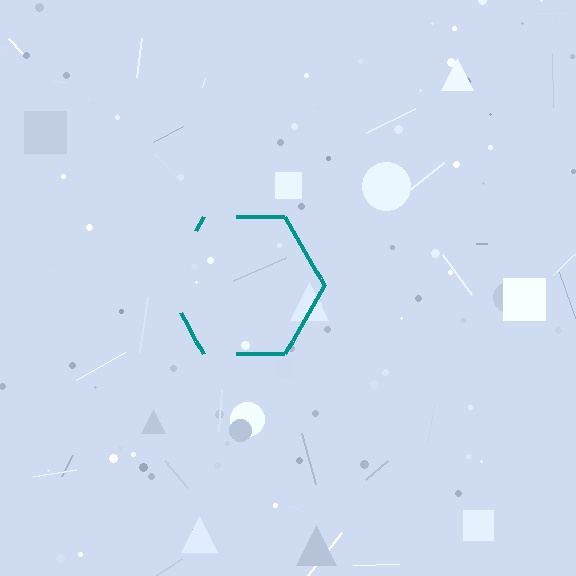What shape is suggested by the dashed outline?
The dashed outline suggests a hexagon.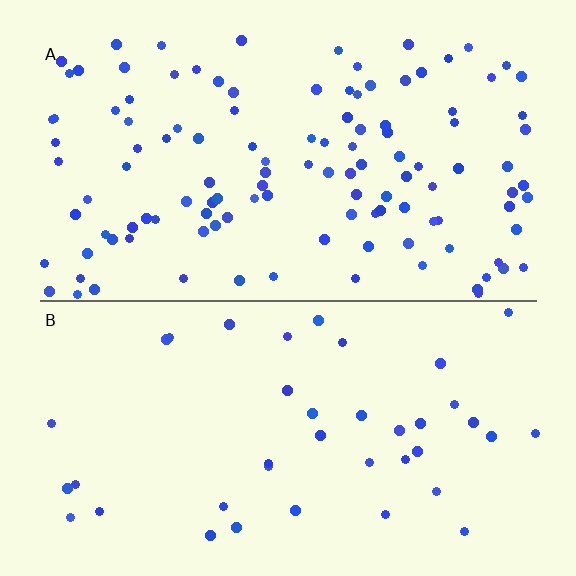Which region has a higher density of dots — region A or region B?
A (the top).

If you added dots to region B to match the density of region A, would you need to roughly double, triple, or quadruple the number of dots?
Approximately triple.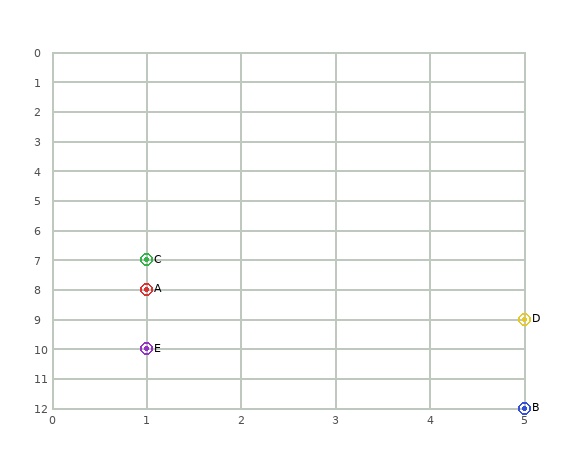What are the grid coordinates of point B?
Point B is at grid coordinates (5, 12).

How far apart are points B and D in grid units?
Points B and D are 3 rows apart.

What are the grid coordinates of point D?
Point D is at grid coordinates (5, 9).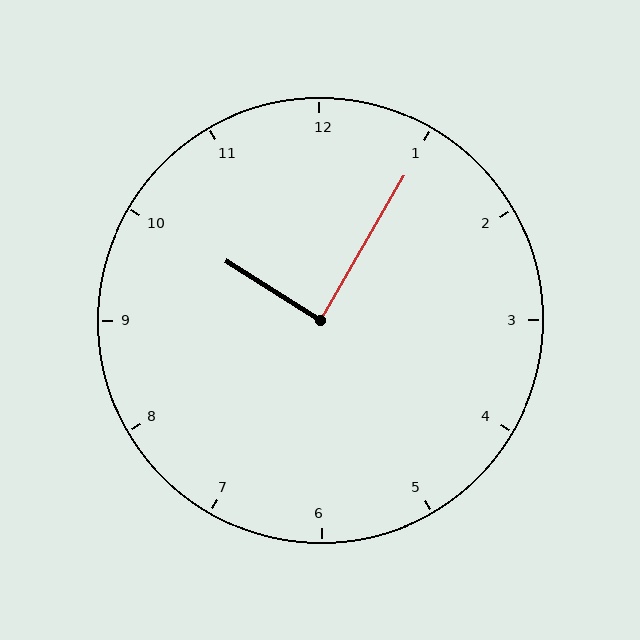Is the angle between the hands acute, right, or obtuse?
It is right.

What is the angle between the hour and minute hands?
Approximately 88 degrees.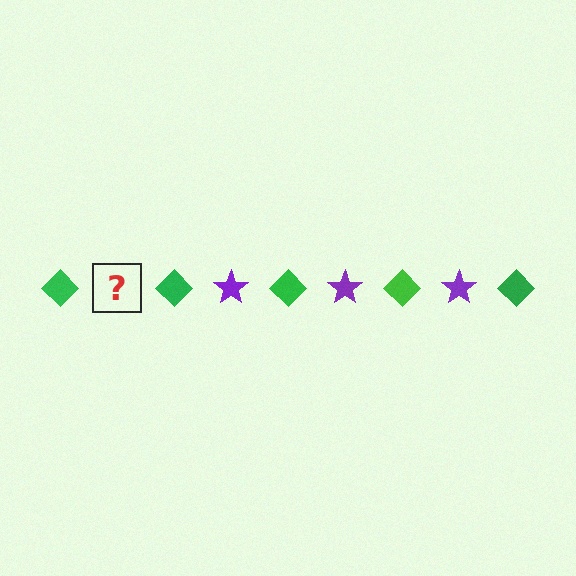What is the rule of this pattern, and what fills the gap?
The rule is that the pattern alternates between green diamond and purple star. The gap should be filled with a purple star.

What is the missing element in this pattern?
The missing element is a purple star.